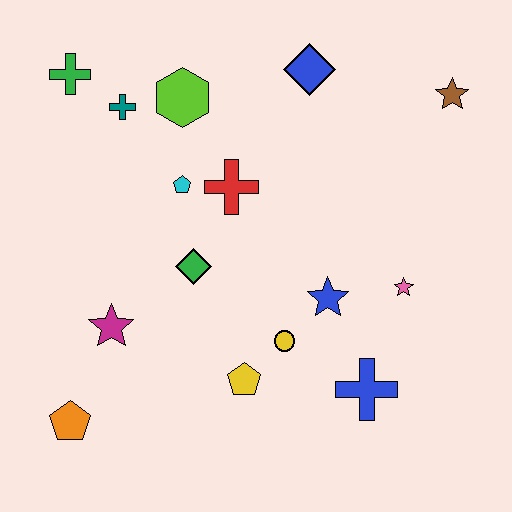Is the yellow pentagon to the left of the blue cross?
Yes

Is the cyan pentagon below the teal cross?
Yes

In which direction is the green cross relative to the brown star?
The green cross is to the left of the brown star.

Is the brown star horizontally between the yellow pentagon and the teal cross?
No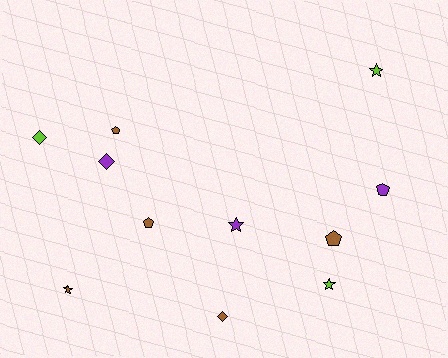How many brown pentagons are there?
There are 3 brown pentagons.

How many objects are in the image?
There are 11 objects.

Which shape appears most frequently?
Pentagon, with 4 objects.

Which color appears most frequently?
Brown, with 5 objects.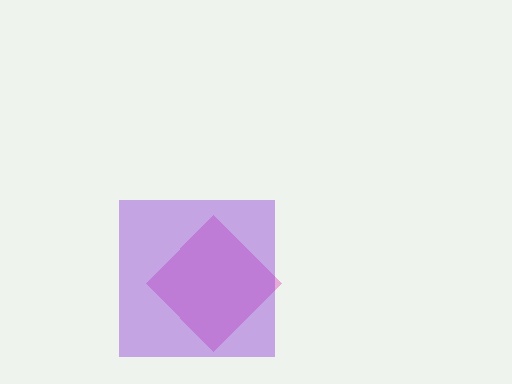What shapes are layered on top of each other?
The layered shapes are: a pink diamond, a purple square.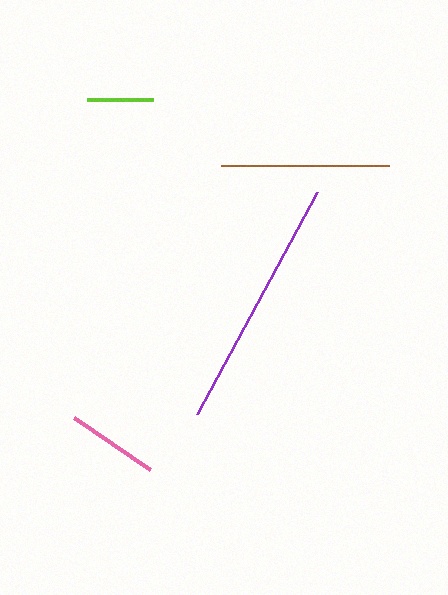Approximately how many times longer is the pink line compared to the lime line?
The pink line is approximately 1.4 times the length of the lime line.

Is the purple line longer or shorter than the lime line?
The purple line is longer than the lime line.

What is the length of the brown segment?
The brown segment is approximately 168 pixels long.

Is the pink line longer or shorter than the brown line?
The brown line is longer than the pink line.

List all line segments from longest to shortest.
From longest to shortest: purple, brown, pink, lime.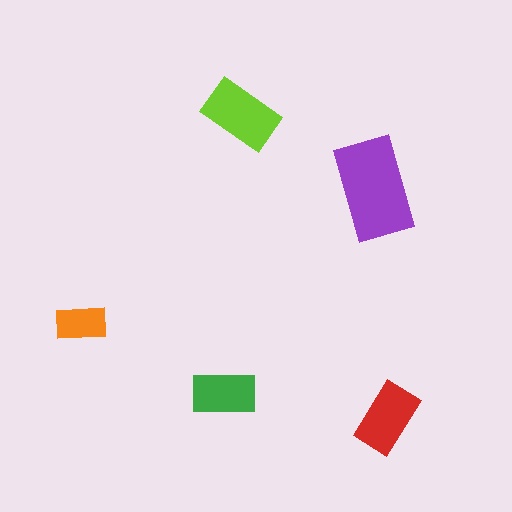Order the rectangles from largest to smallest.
the purple one, the lime one, the red one, the green one, the orange one.